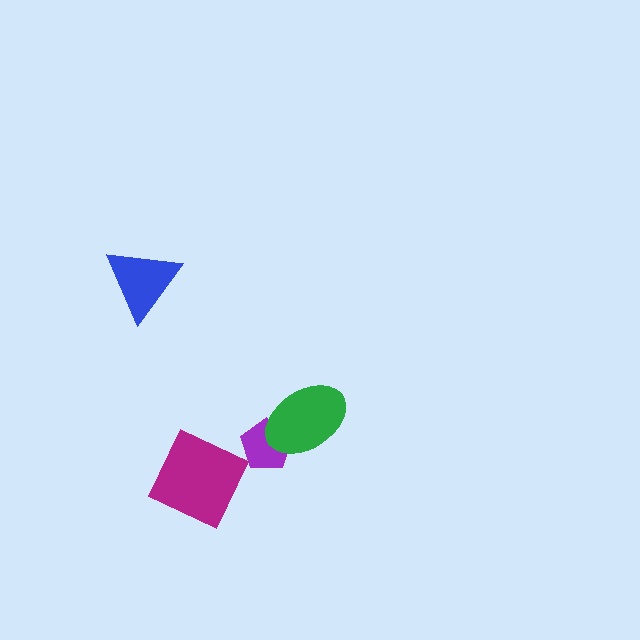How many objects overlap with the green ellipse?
1 object overlaps with the green ellipse.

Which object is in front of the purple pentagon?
The green ellipse is in front of the purple pentagon.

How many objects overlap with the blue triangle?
0 objects overlap with the blue triangle.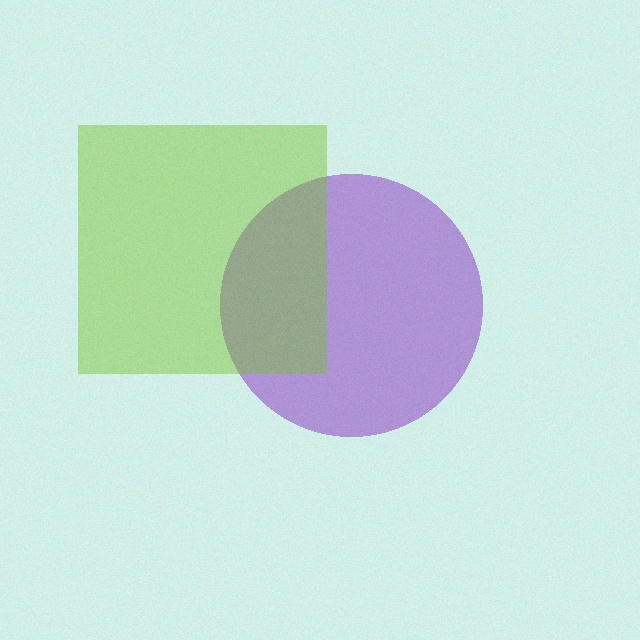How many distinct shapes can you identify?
There are 2 distinct shapes: a purple circle, a lime square.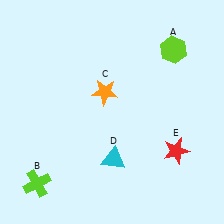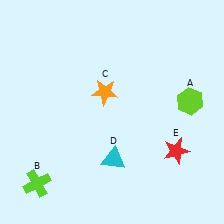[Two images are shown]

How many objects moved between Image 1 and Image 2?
1 object moved between the two images.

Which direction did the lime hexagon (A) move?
The lime hexagon (A) moved down.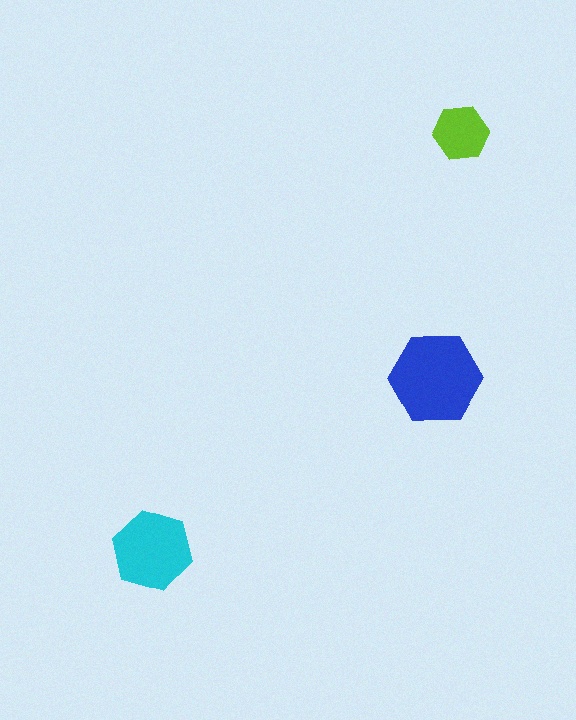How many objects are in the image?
There are 3 objects in the image.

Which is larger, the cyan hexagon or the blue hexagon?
The blue one.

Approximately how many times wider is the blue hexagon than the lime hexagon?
About 1.5 times wider.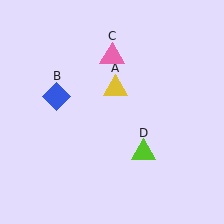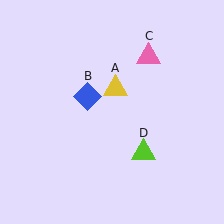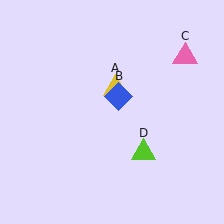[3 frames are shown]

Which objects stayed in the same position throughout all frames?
Yellow triangle (object A) and lime triangle (object D) remained stationary.